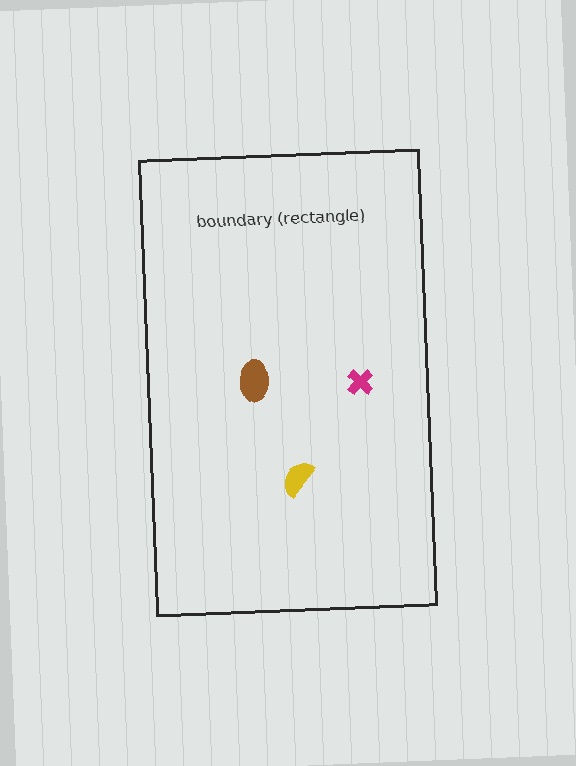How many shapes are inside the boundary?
3 inside, 0 outside.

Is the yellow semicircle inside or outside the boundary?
Inside.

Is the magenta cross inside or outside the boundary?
Inside.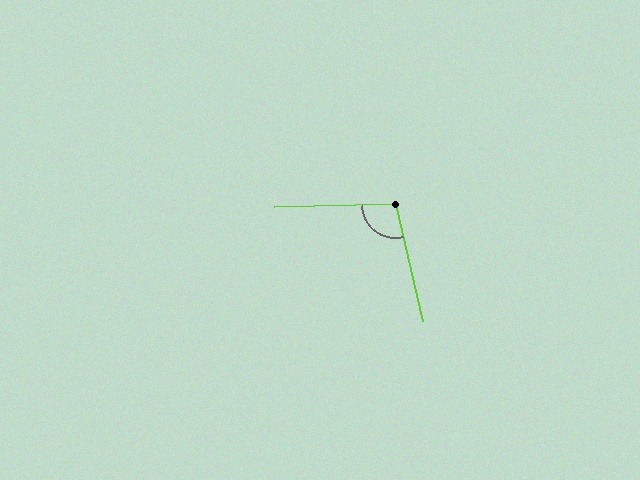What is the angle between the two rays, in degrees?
Approximately 102 degrees.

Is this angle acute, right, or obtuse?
It is obtuse.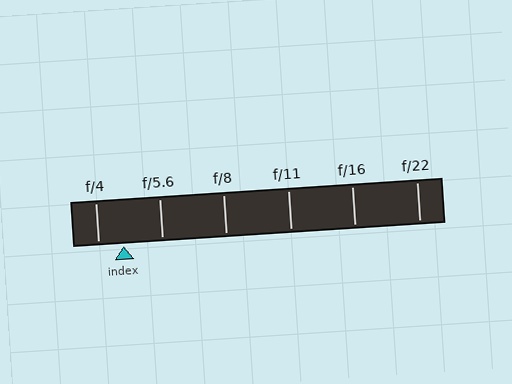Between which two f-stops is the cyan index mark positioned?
The index mark is between f/4 and f/5.6.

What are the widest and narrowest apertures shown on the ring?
The widest aperture shown is f/4 and the narrowest is f/22.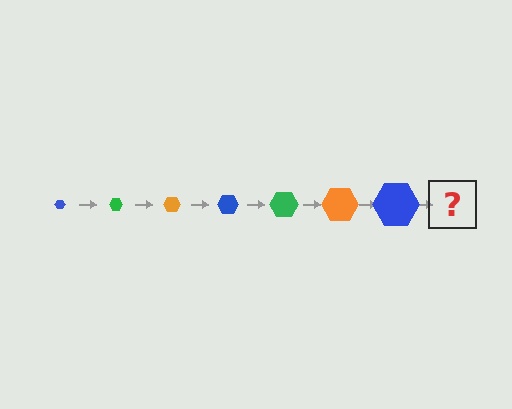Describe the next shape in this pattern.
It should be a green hexagon, larger than the previous one.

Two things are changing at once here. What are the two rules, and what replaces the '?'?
The two rules are that the hexagon grows larger each step and the color cycles through blue, green, and orange. The '?' should be a green hexagon, larger than the previous one.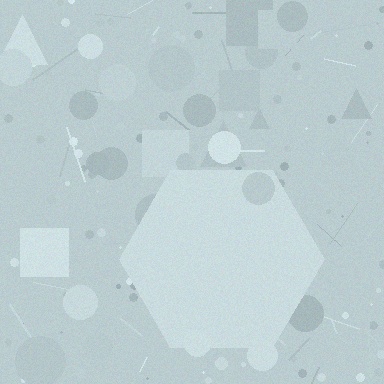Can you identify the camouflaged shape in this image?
The camouflaged shape is a hexagon.